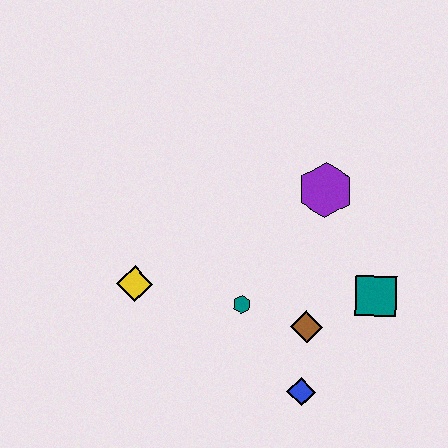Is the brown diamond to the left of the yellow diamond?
No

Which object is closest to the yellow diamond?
The teal hexagon is closest to the yellow diamond.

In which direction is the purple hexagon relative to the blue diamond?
The purple hexagon is above the blue diamond.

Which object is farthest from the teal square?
The yellow diamond is farthest from the teal square.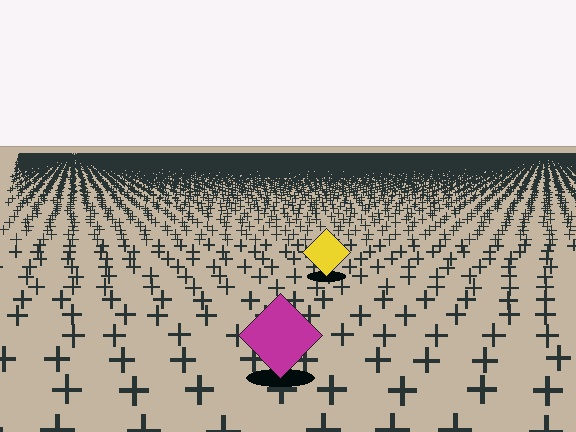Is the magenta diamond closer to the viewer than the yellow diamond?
Yes. The magenta diamond is closer — you can tell from the texture gradient: the ground texture is coarser near it.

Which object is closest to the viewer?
The magenta diamond is closest. The texture marks near it are larger and more spread out.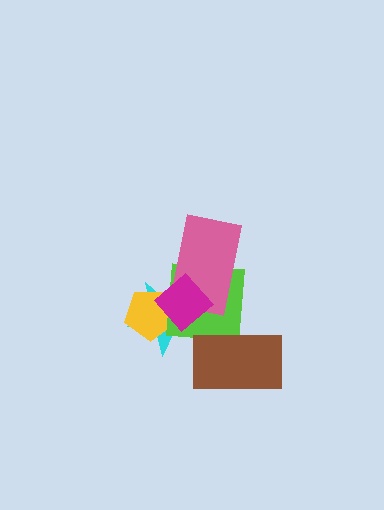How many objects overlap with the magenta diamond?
4 objects overlap with the magenta diamond.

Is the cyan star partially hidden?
Yes, it is partially covered by another shape.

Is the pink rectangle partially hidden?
Yes, it is partially covered by another shape.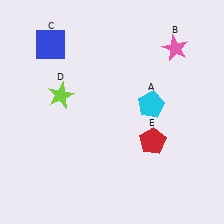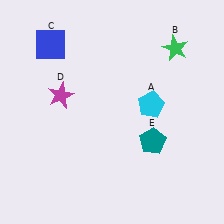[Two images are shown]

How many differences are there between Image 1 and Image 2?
There are 3 differences between the two images.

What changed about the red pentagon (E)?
In Image 1, E is red. In Image 2, it changed to teal.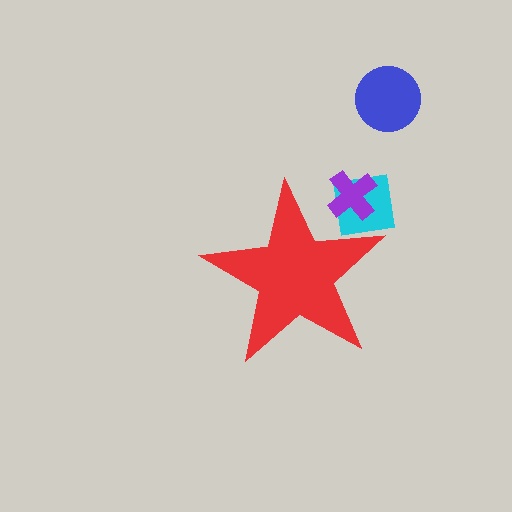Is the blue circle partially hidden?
No, the blue circle is fully visible.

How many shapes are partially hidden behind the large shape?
2 shapes are partially hidden.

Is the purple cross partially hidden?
Yes, the purple cross is partially hidden behind the red star.